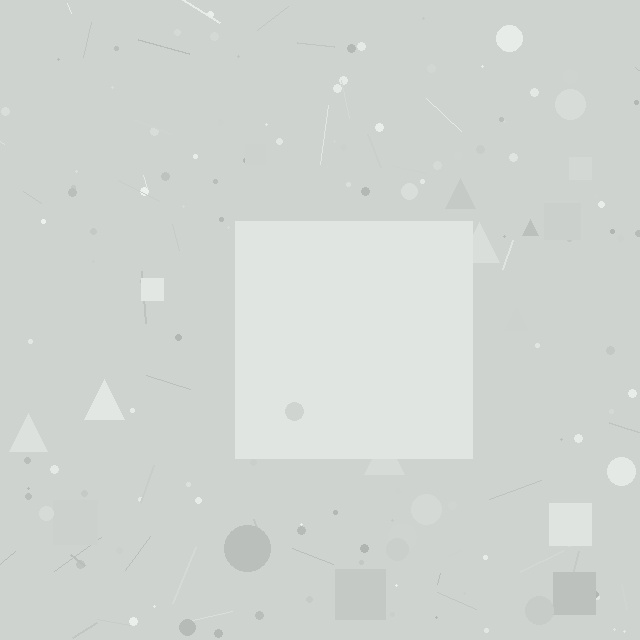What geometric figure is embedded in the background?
A square is embedded in the background.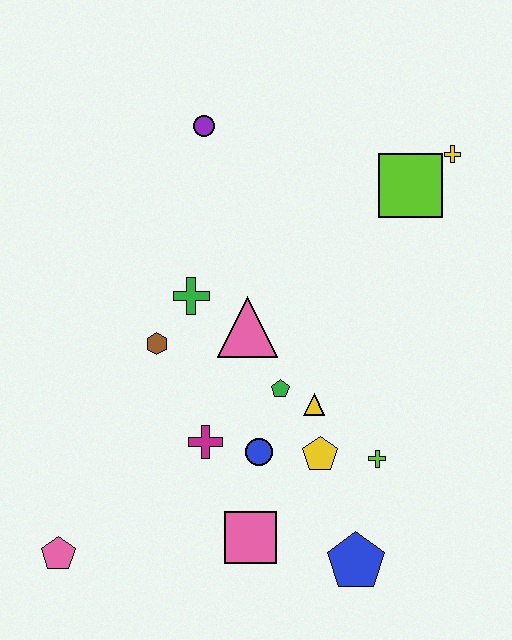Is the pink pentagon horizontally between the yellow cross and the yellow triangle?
No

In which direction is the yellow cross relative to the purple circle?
The yellow cross is to the right of the purple circle.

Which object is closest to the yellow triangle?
The green pentagon is closest to the yellow triangle.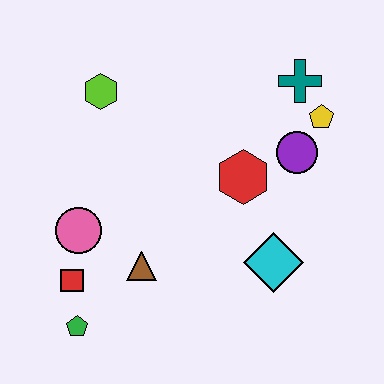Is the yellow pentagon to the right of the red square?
Yes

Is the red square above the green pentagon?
Yes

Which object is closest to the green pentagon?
The red square is closest to the green pentagon.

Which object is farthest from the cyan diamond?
The lime hexagon is farthest from the cyan diamond.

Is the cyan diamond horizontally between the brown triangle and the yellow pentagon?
Yes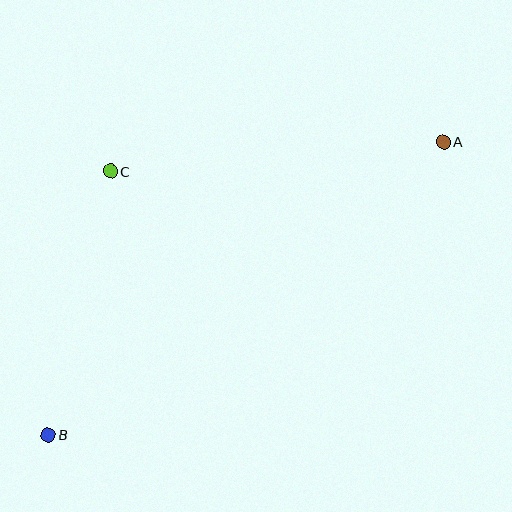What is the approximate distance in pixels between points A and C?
The distance between A and C is approximately 334 pixels.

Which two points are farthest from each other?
Points A and B are farthest from each other.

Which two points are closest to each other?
Points B and C are closest to each other.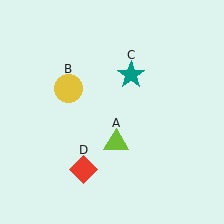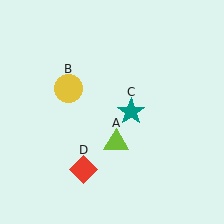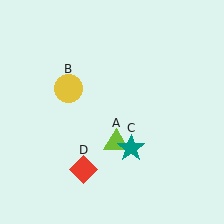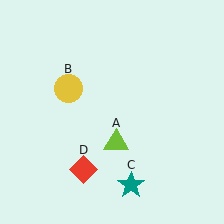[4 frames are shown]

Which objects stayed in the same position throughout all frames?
Lime triangle (object A) and yellow circle (object B) and red diamond (object D) remained stationary.